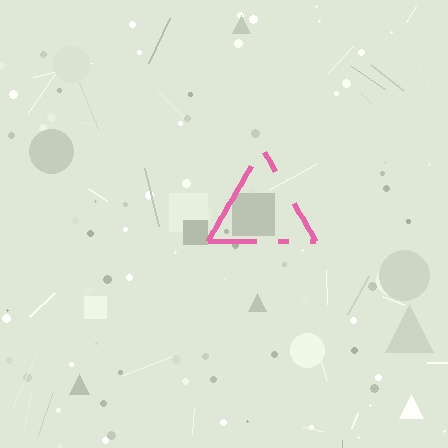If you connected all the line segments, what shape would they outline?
They would outline a triangle.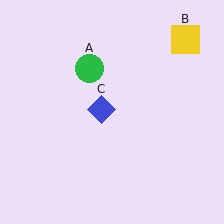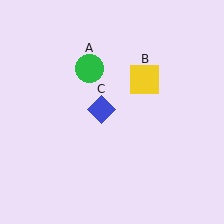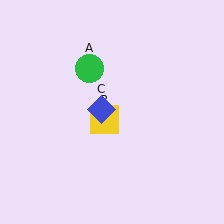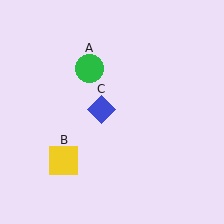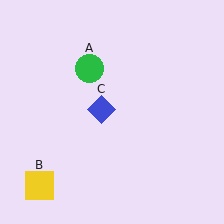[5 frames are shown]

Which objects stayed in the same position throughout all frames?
Green circle (object A) and blue diamond (object C) remained stationary.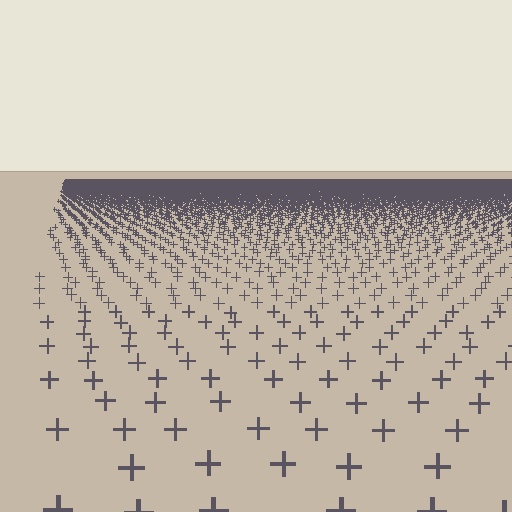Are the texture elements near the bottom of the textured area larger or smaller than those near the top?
Larger. Near the bottom, elements are closer to the viewer and appear at a bigger on-screen size.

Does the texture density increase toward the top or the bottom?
Density increases toward the top.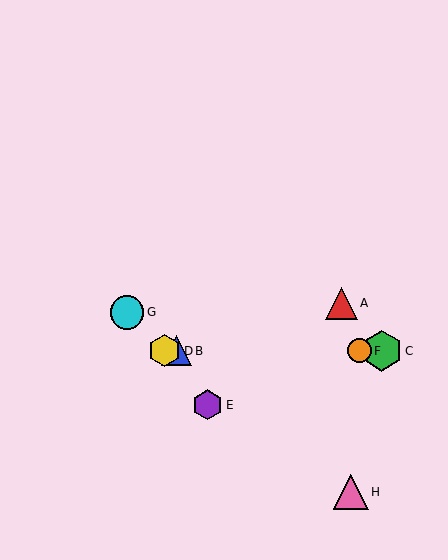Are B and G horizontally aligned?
No, B is at y≈351 and G is at y≈312.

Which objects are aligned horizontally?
Objects B, C, D, F are aligned horizontally.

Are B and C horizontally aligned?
Yes, both are at y≈351.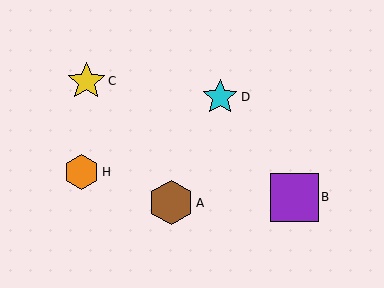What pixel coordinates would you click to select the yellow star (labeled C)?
Click at (86, 81) to select the yellow star C.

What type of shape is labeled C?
Shape C is a yellow star.